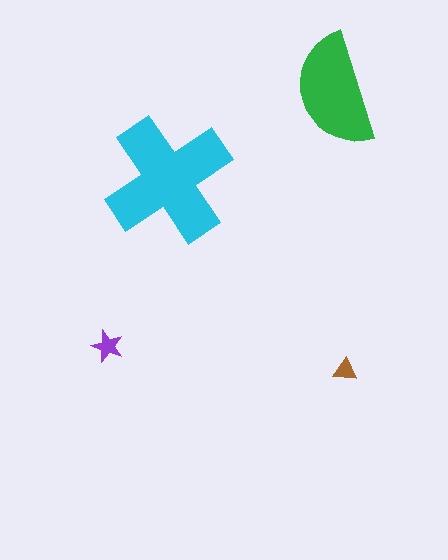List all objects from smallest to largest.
The brown triangle, the purple star, the green semicircle, the cyan cross.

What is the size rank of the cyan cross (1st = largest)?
1st.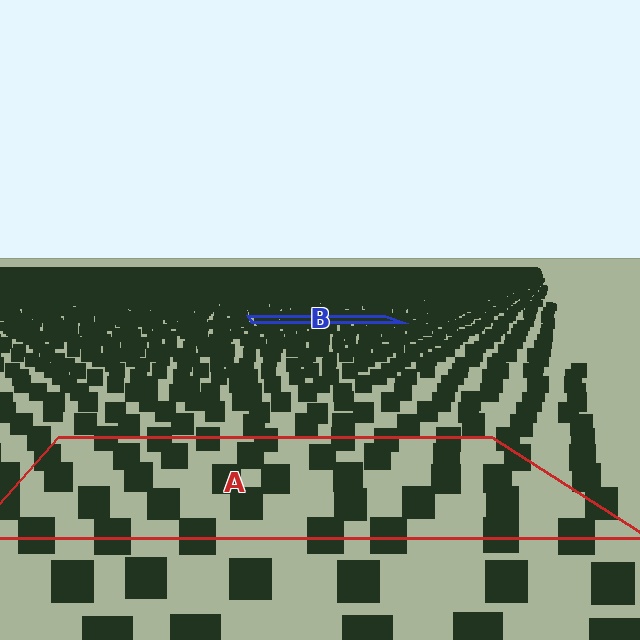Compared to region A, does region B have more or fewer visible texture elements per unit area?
Region B has more texture elements per unit area — they are packed more densely because it is farther away.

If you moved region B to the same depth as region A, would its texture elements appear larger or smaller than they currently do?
They would appear larger. At a closer depth, the same texture elements are projected at a bigger on-screen size.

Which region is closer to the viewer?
Region A is closer. The texture elements there are larger and more spread out.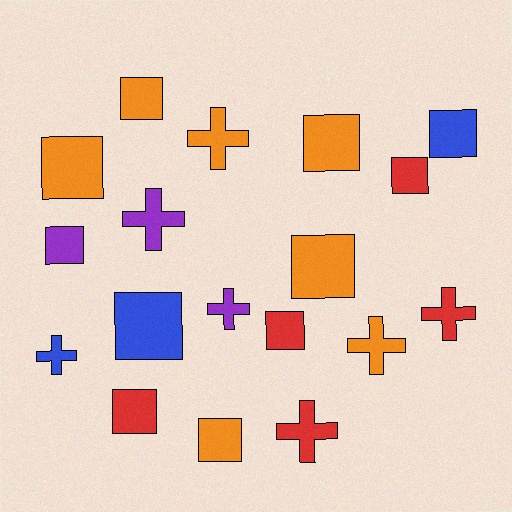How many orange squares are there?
There are 5 orange squares.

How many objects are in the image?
There are 18 objects.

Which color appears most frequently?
Orange, with 7 objects.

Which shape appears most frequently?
Square, with 11 objects.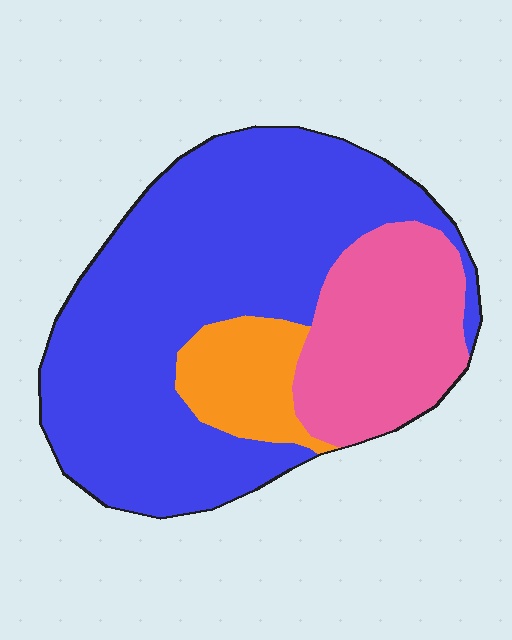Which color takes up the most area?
Blue, at roughly 65%.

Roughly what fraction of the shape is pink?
Pink covers 24% of the shape.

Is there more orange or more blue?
Blue.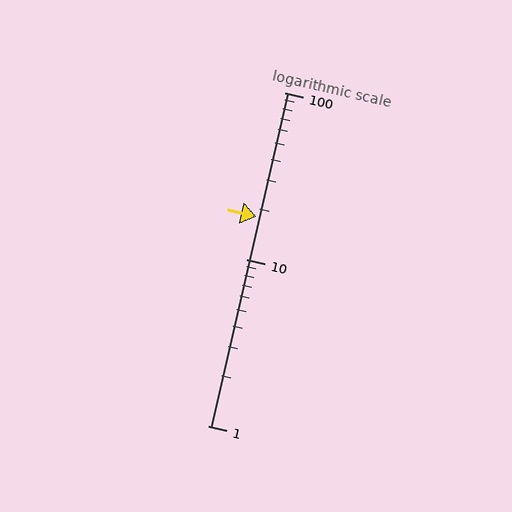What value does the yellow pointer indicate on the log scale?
The pointer indicates approximately 18.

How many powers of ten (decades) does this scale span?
The scale spans 2 decades, from 1 to 100.